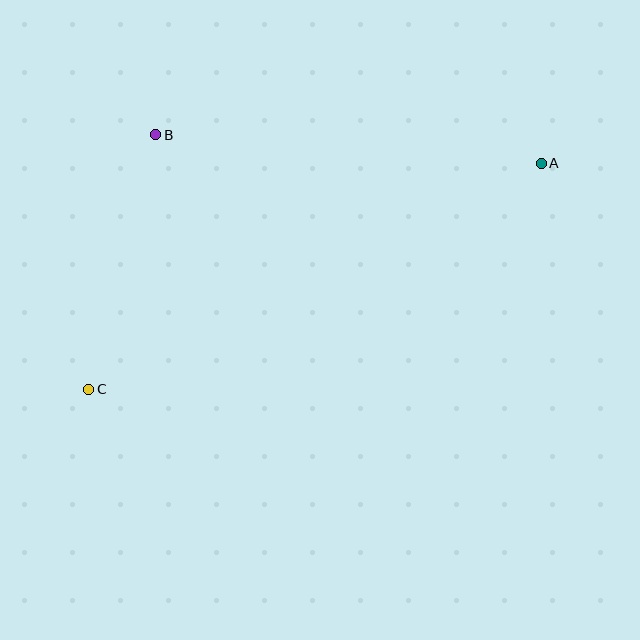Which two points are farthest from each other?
Points A and C are farthest from each other.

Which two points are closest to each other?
Points B and C are closest to each other.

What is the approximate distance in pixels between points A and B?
The distance between A and B is approximately 387 pixels.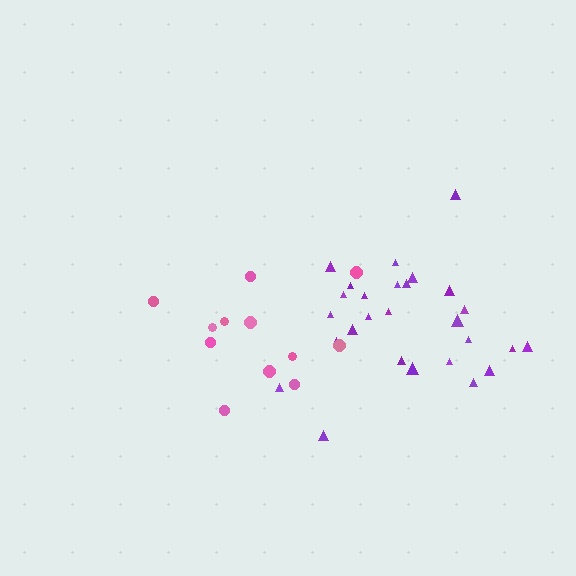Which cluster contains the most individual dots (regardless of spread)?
Purple (27).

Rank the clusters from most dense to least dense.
purple, pink.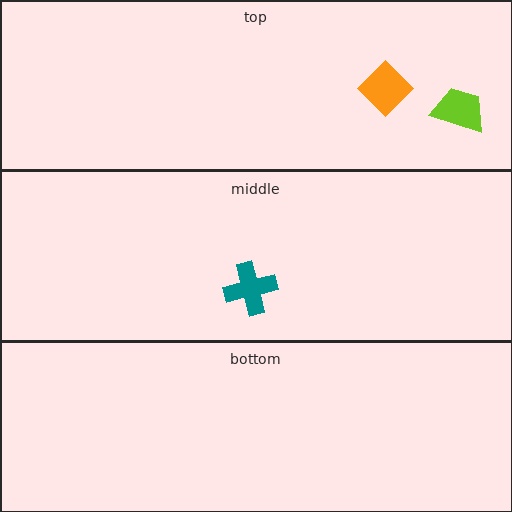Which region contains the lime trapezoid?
The top region.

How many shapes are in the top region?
2.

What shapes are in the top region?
The lime trapezoid, the orange diamond.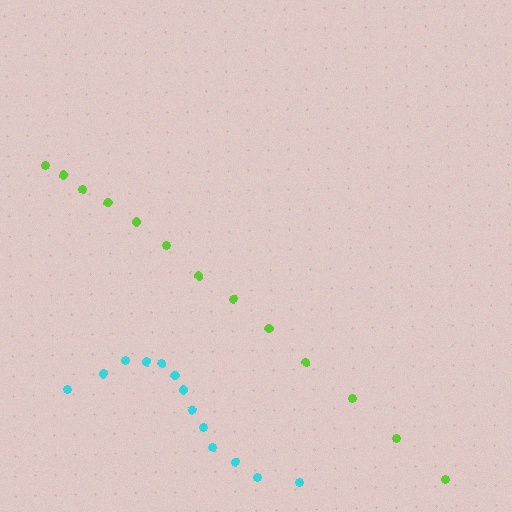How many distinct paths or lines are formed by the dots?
There are 2 distinct paths.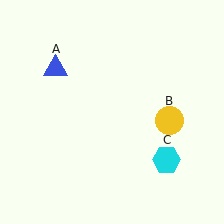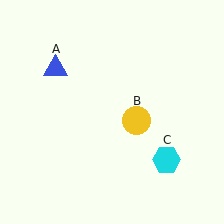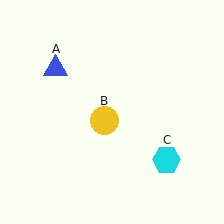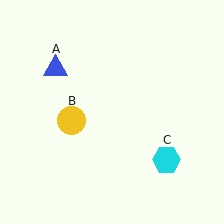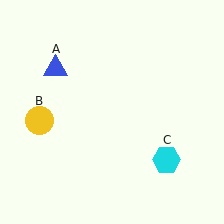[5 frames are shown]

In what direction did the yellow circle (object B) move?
The yellow circle (object B) moved left.